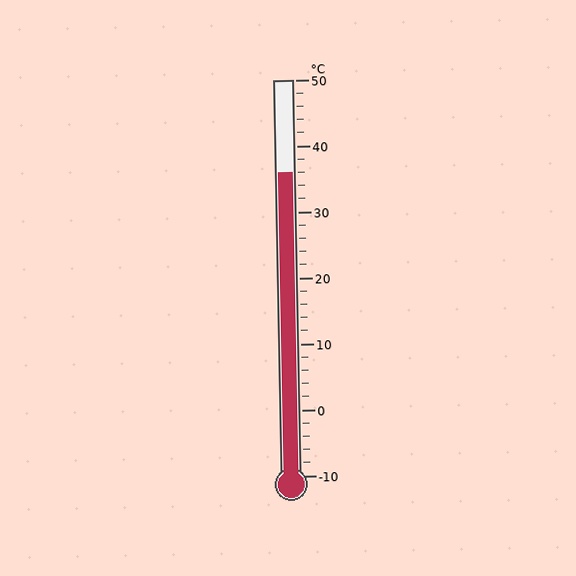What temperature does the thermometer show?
The thermometer shows approximately 36°C.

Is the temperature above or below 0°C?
The temperature is above 0°C.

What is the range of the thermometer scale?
The thermometer scale ranges from -10°C to 50°C.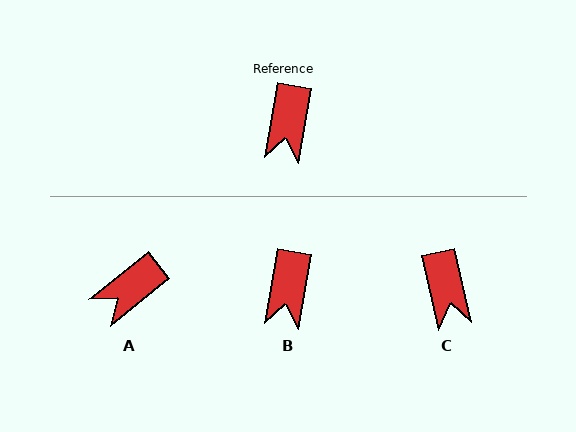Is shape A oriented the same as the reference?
No, it is off by about 42 degrees.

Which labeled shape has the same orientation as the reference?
B.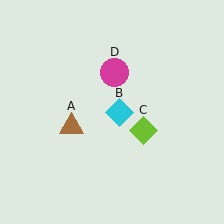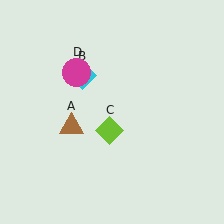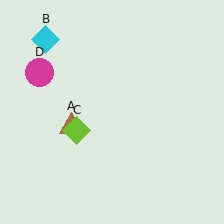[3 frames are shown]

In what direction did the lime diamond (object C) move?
The lime diamond (object C) moved left.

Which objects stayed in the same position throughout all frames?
Brown triangle (object A) remained stationary.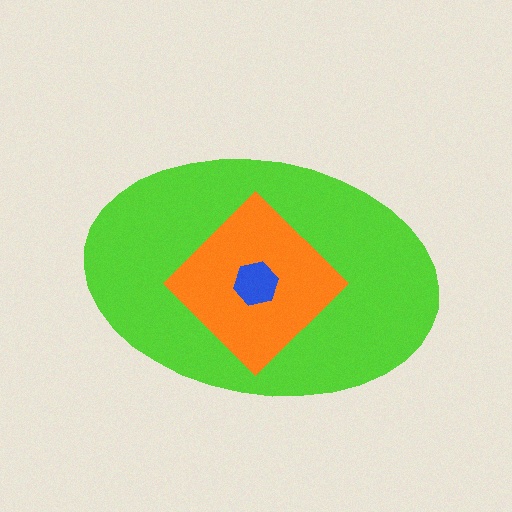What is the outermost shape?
The lime ellipse.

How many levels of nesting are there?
3.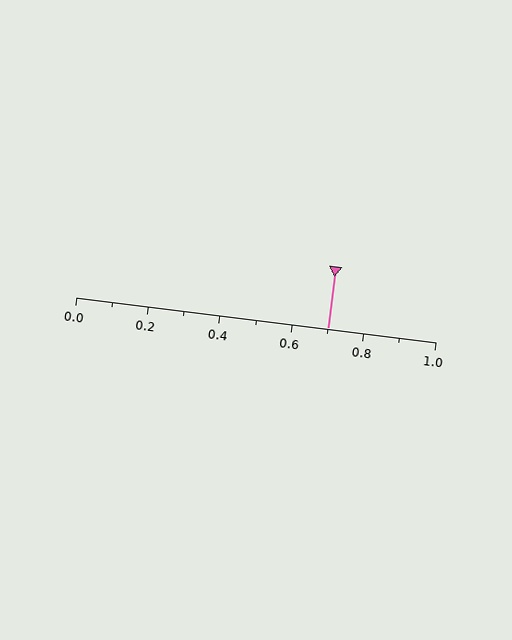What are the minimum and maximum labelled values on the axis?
The axis runs from 0.0 to 1.0.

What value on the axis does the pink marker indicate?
The marker indicates approximately 0.7.